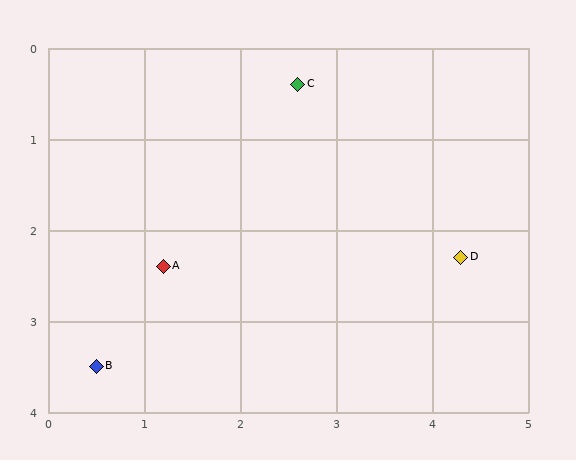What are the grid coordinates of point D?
Point D is at approximately (4.3, 2.3).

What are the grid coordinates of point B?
Point B is at approximately (0.5, 3.5).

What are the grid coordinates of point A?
Point A is at approximately (1.2, 2.4).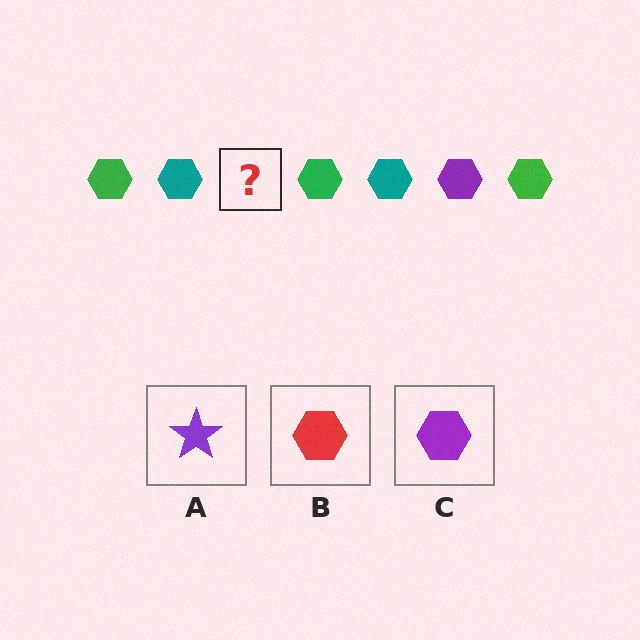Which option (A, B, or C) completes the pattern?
C.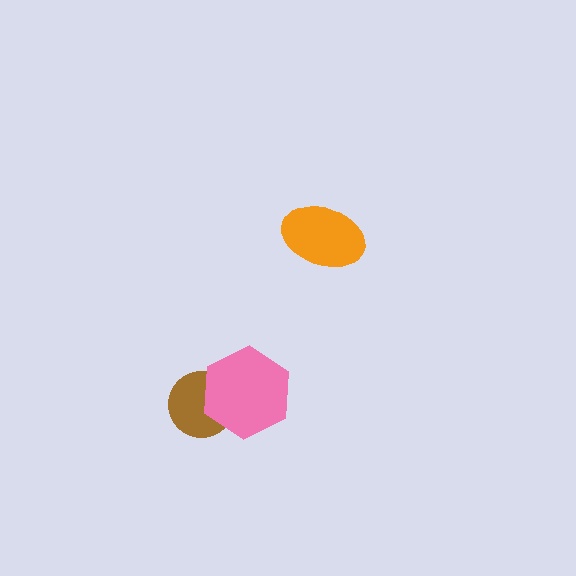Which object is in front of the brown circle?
The pink hexagon is in front of the brown circle.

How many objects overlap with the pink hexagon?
1 object overlaps with the pink hexagon.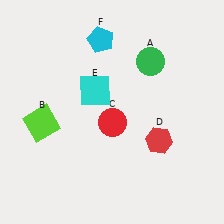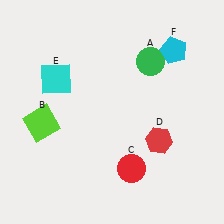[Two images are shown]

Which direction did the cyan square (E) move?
The cyan square (E) moved left.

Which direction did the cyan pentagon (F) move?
The cyan pentagon (F) moved right.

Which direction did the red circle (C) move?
The red circle (C) moved down.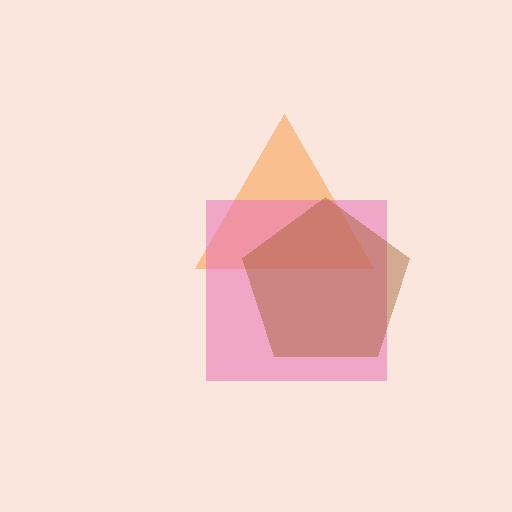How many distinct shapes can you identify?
There are 3 distinct shapes: an orange triangle, a pink square, a brown pentagon.